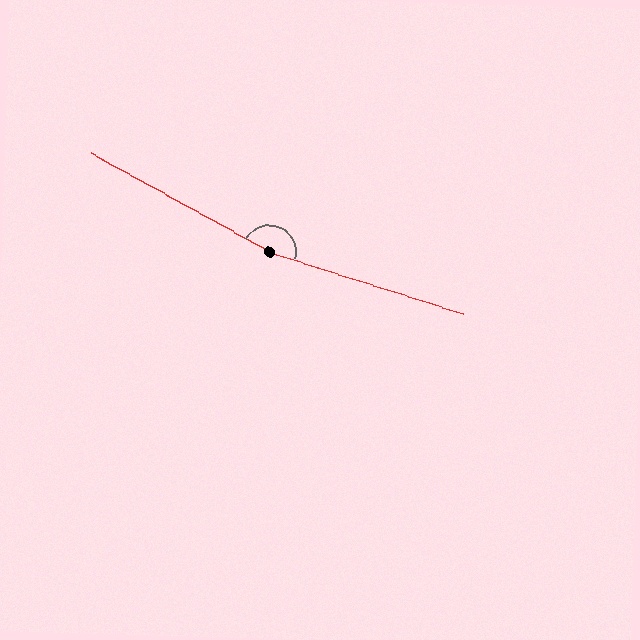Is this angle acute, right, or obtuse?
It is obtuse.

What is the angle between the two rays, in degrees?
Approximately 169 degrees.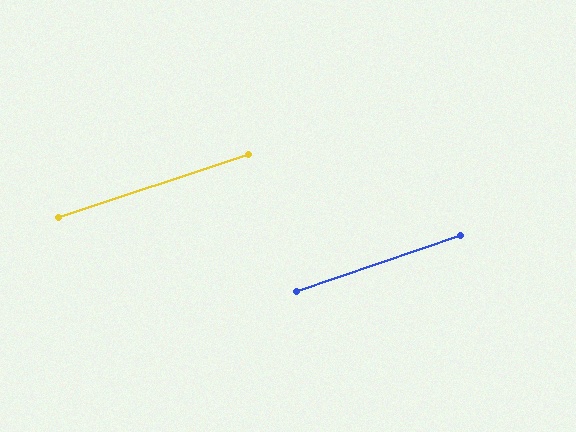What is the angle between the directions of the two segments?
Approximately 0 degrees.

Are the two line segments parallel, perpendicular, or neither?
Parallel — their directions differ by only 0.4°.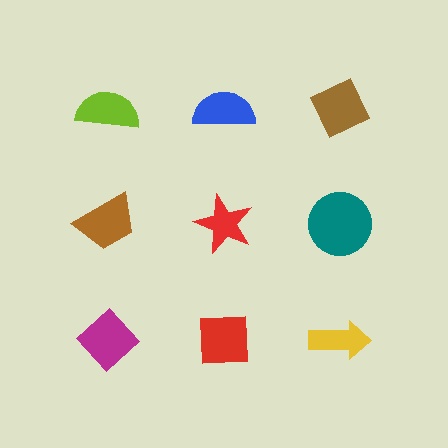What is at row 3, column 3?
A yellow arrow.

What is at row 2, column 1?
A brown trapezoid.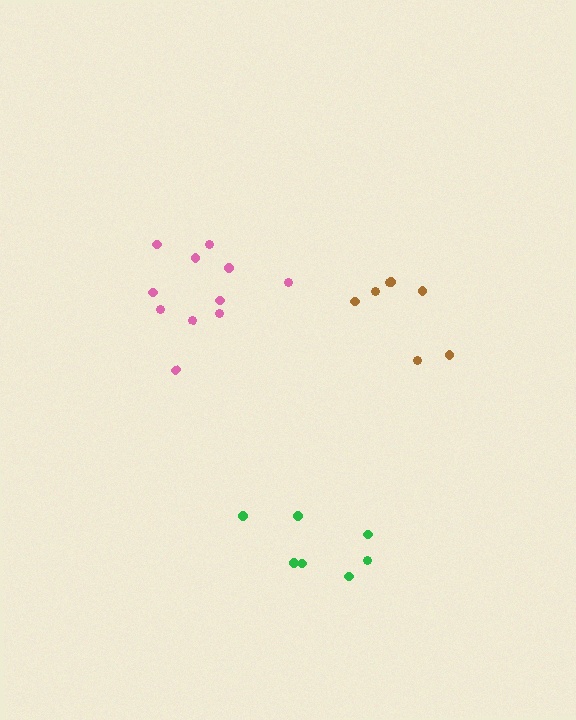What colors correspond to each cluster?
The clusters are colored: green, pink, brown.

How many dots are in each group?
Group 1: 7 dots, Group 2: 11 dots, Group 3: 7 dots (25 total).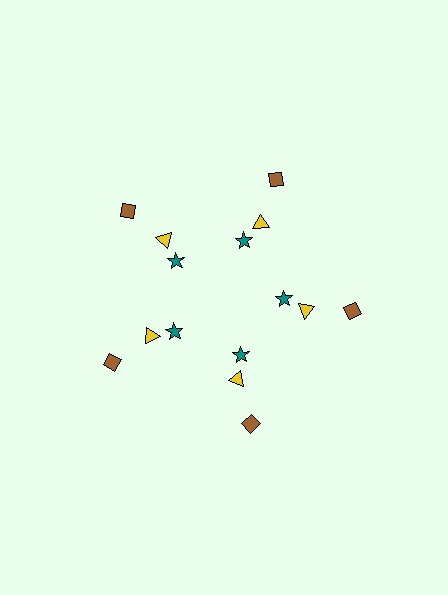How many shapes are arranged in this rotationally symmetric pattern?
There are 15 shapes, arranged in 5 groups of 3.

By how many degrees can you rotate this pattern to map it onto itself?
The pattern maps onto itself every 72 degrees of rotation.